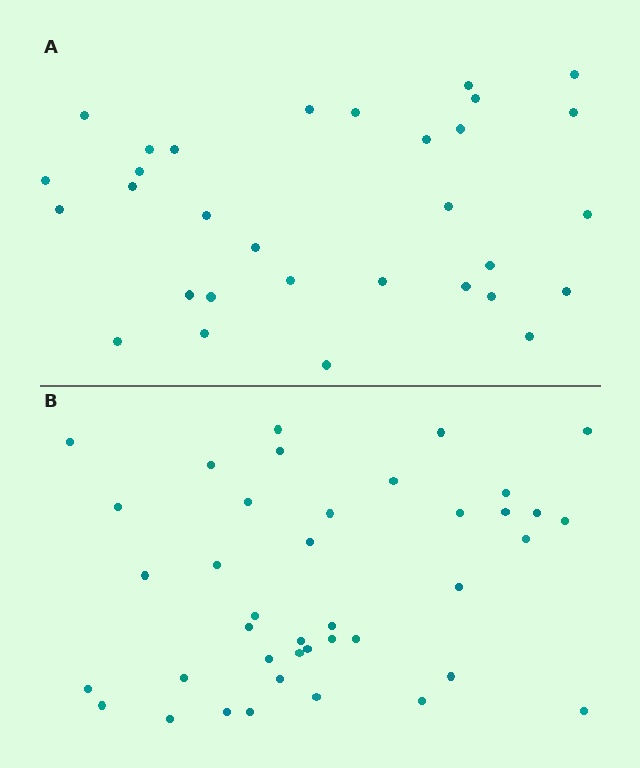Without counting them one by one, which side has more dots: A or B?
Region B (the bottom region) has more dots.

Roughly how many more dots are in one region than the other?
Region B has roughly 8 or so more dots than region A.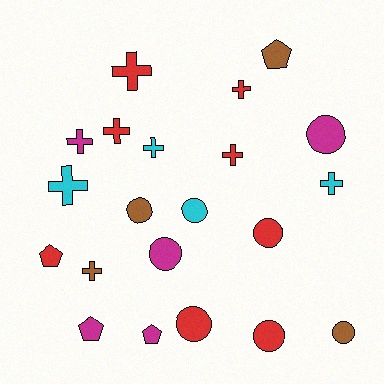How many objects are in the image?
There are 21 objects.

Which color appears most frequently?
Red, with 8 objects.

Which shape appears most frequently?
Cross, with 9 objects.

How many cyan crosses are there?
There are 3 cyan crosses.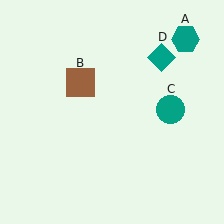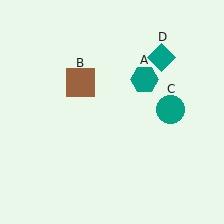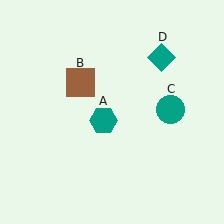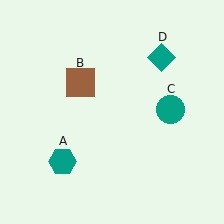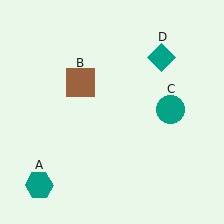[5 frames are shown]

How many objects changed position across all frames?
1 object changed position: teal hexagon (object A).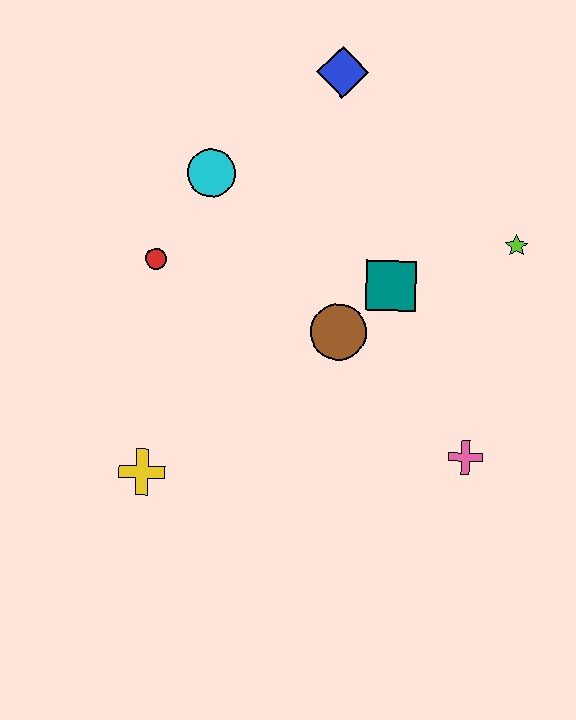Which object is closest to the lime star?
The teal square is closest to the lime star.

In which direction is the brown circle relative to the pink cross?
The brown circle is to the left of the pink cross.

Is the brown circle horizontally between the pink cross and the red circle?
Yes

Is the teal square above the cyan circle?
No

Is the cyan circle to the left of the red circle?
No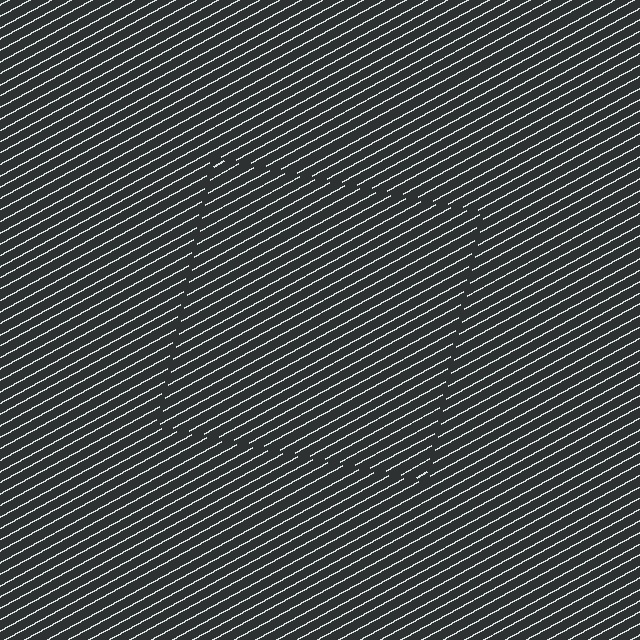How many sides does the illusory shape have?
4 sides — the line-ends trace a square.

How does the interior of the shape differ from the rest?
The interior of the shape contains the same grating, shifted by half a period — the contour is defined by the phase discontinuity where line-ends from the inner and outer gratings abut.